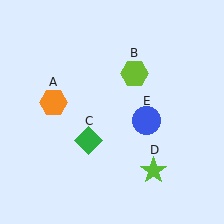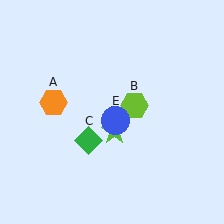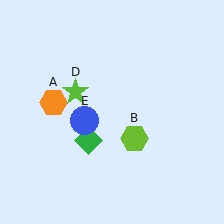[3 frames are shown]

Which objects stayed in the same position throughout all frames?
Orange hexagon (object A) and green diamond (object C) remained stationary.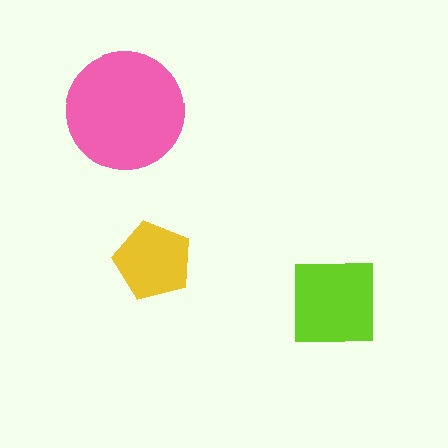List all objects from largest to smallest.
The pink circle, the lime square, the yellow pentagon.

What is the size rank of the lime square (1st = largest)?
2nd.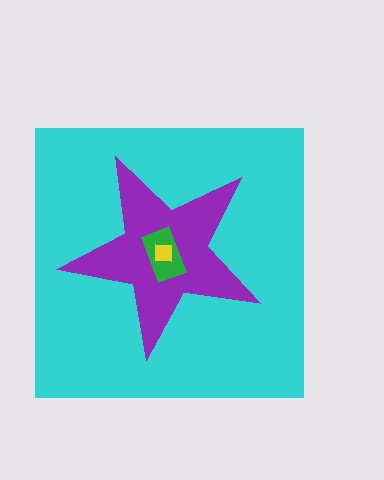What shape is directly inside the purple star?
The green rectangle.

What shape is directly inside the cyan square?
The purple star.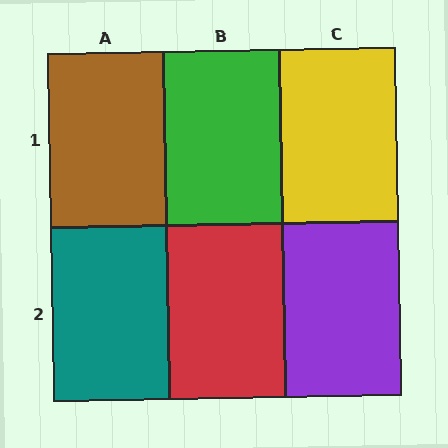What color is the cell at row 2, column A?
Teal.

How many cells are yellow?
1 cell is yellow.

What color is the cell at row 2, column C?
Purple.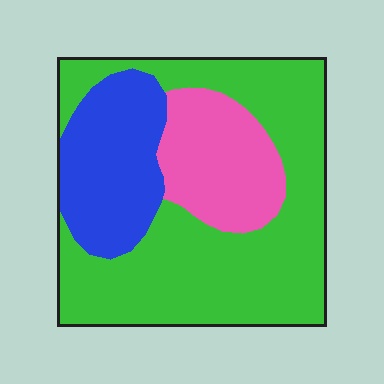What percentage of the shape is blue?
Blue takes up about one fifth (1/5) of the shape.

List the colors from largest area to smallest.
From largest to smallest: green, blue, pink.